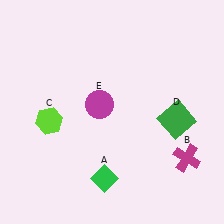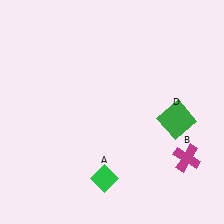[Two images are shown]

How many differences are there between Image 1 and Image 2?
There are 2 differences between the two images.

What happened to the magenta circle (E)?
The magenta circle (E) was removed in Image 2. It was in the top-left area of Image 1.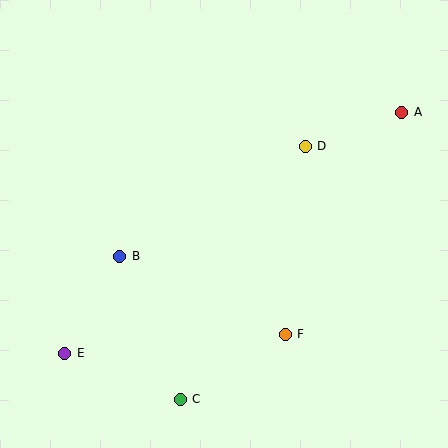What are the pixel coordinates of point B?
Point B is at (120, 256).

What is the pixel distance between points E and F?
The distance between E and F is 221 pixels.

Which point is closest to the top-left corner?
Point B is closest to the top-left corner.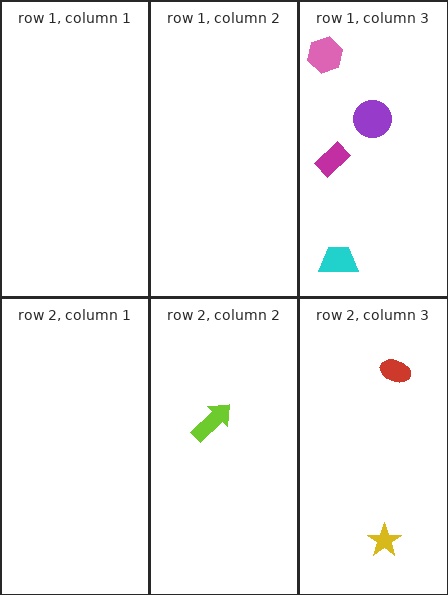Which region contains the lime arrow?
The row 2, column 2 region.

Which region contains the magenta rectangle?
The row 1, column 3 region.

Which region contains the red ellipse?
The row 2, column 3 region.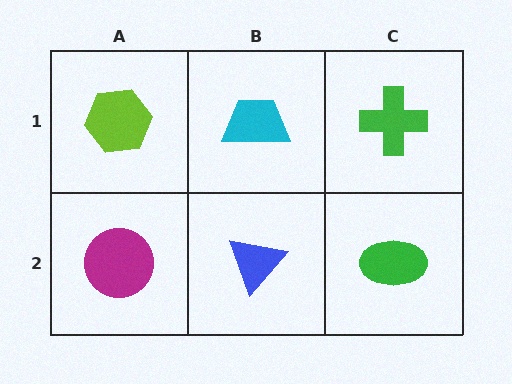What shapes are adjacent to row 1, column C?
A green ellipse (row 2, column C), a cyan trapezoid (row 1, column B).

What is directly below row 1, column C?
A green ellipse.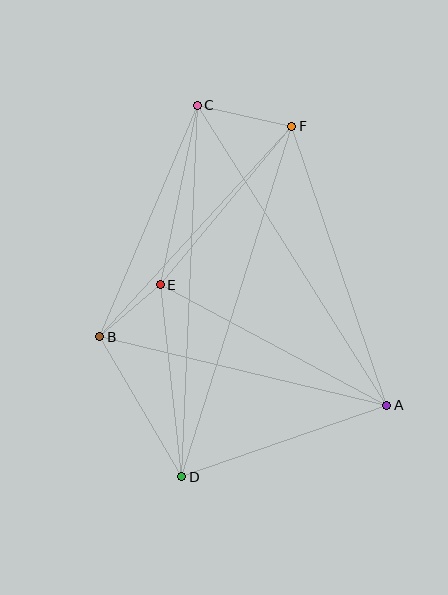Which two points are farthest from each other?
Points C and D are farthest from each other.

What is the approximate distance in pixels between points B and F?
The distance between B and F is approximately 285 pixels.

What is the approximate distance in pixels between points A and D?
The distance between A and D is approximately 217 pixels.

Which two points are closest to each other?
Points B and E are closest to each other.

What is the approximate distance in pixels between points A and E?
The distance between A and E is approximately 257 pixels.